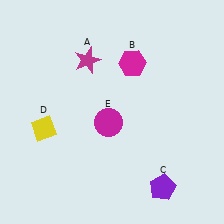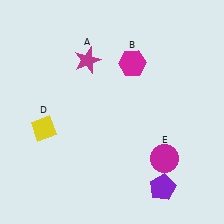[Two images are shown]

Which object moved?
The magenta circle (E) moved right.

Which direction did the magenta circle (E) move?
The magenta circle (E) moved right.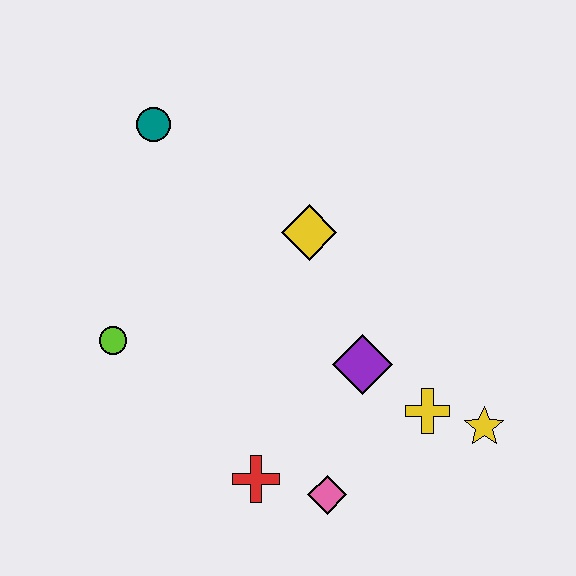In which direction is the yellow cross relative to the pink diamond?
The yellow cross is to the right of the pink diamond.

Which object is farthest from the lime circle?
The yellow star is farthest from the lime circle.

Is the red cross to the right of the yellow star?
No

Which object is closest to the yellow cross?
The yellow star is closest to the yellow cross.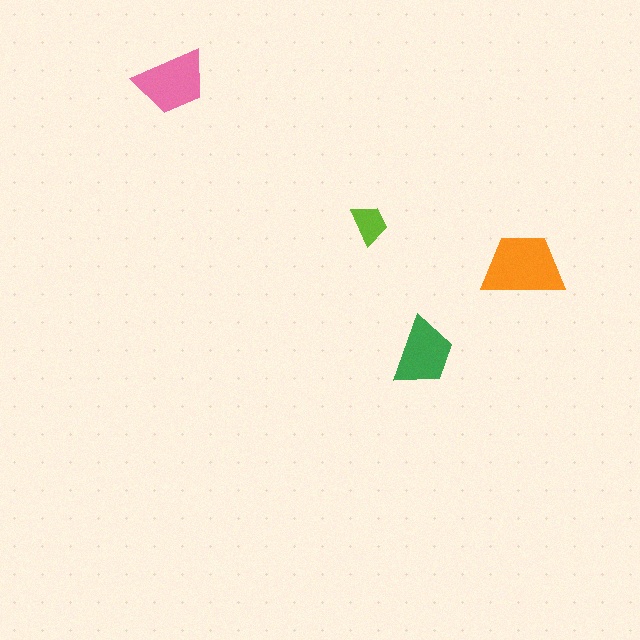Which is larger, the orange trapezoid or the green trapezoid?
The orange one.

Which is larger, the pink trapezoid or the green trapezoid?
The pink one.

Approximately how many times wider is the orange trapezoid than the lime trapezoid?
About 2 times wider.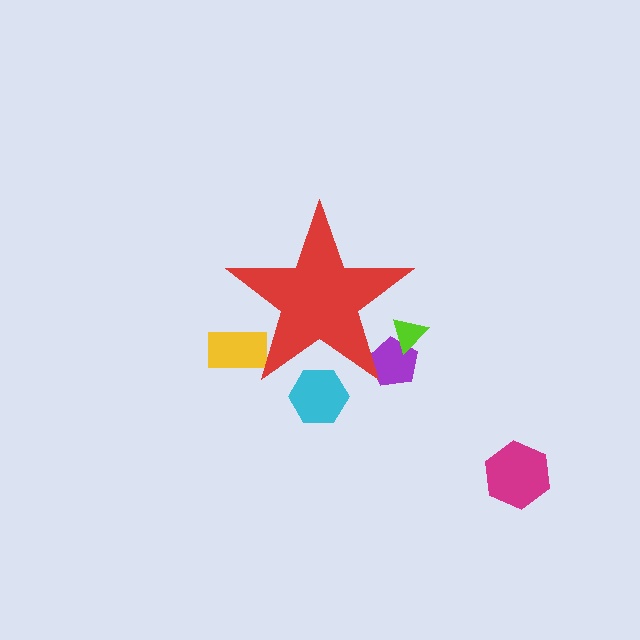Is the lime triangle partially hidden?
Yes, the lime triangle is partially hidden behind the red star.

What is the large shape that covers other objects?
A red star.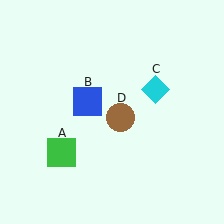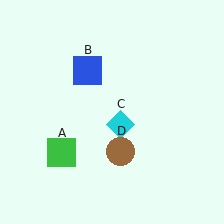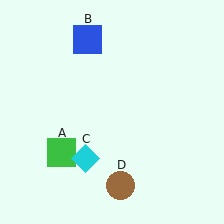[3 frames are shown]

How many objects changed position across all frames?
3 objects changed position: blue square (object B), cyan diamond (object C), brown circle (object D).